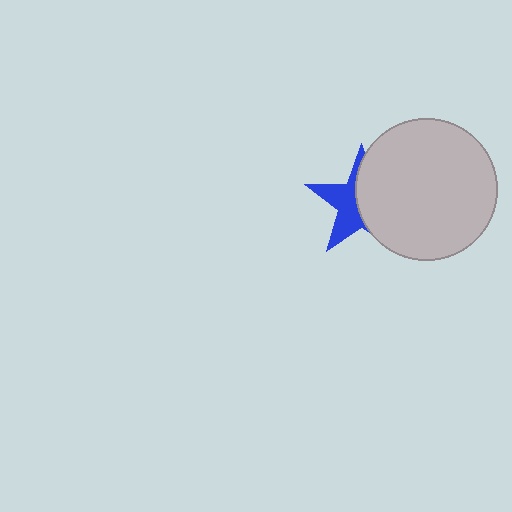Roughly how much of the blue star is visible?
About half of it is visible (roughly 45%).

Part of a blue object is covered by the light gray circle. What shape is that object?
It is a star.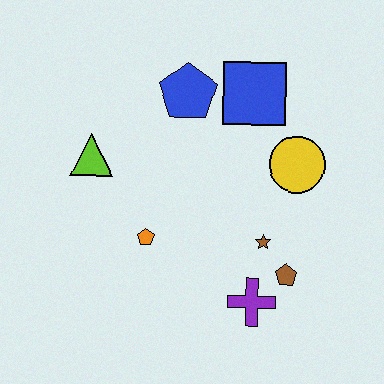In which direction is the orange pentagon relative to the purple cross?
The orange pentagon is to the left of the purple cross.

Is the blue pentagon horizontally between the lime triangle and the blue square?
Yes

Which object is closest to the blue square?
The blue pentagon is closest to the blue square.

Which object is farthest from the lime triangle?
The brown pentagon is farthest from the lime triangle.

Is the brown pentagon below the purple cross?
No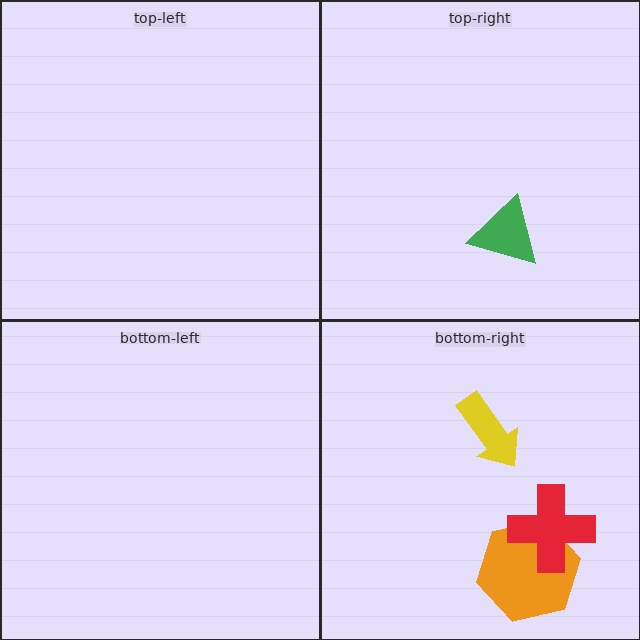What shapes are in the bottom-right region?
The yellow arrow, the orange hexagon, the red cross.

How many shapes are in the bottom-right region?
3.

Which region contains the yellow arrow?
The bottom-right region.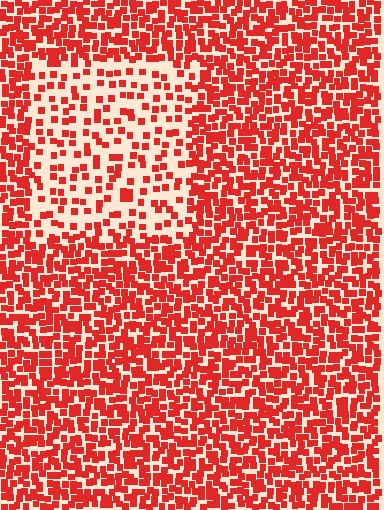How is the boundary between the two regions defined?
The boundary is defined by a change in element density (approximately 2.3x ratio). All elements are the same color, size, and shape.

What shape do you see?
I see a rectangle.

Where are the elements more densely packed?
The elements are more densely packed outside the rectangle boundary.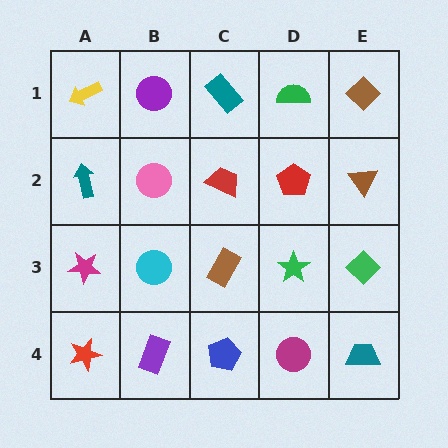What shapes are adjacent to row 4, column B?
A cyan circle (row 3, column B), a red star (row 4, column A), a blue pentagon (row 4, column C).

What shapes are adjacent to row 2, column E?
A brown diamond (row 1, column E), a green diamond (row 3, column E), a red pentagon (row 2, column D).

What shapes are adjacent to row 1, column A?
A teal arrow (row 2, column A), a purple circle (row 1, column B).